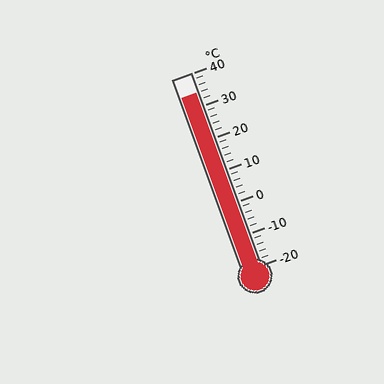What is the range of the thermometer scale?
The thermometer scale ranges from -20°C to 40°C.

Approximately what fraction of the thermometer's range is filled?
The thermometer is filled to approximately 90% of its range.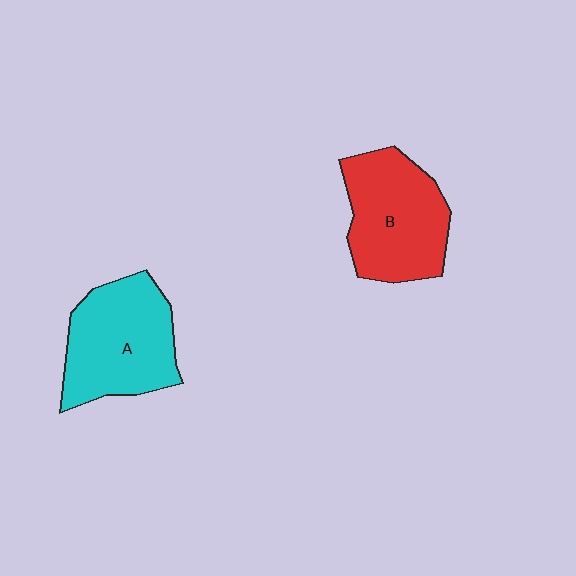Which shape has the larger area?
Shape A (cyan).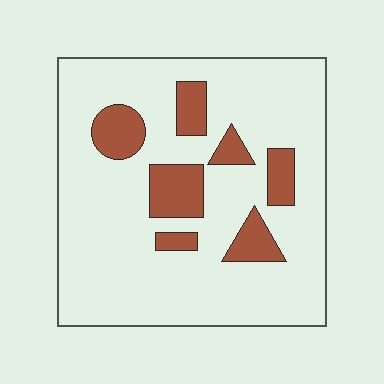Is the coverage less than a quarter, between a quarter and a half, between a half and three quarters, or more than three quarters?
Less than a quarter.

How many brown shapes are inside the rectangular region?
7.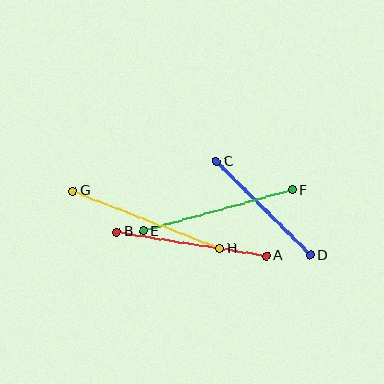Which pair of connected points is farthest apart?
Points G and H are farthest apart.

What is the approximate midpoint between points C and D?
The midpoint is at approximately (263, 209) pixels.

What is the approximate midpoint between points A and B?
The midpoint is at approximately (191, 244) pixels.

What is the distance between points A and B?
The distance is approximately 152 pixels.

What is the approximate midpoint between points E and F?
The midpoint is at approximately (217, 210) pixels.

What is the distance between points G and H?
The distance is approximately 158 pixels.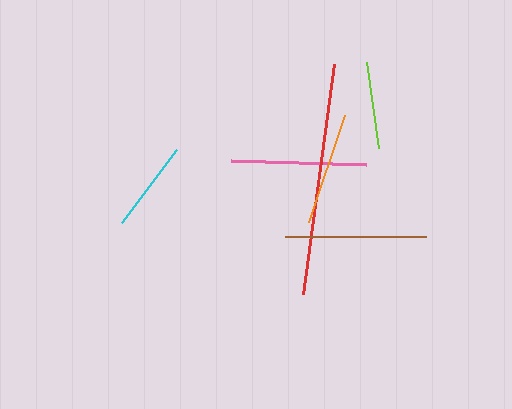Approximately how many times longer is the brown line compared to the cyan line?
The brown line is approximately 1.5 times the length of the cyan line.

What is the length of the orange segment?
The orange segment is approximately 113 pixels long.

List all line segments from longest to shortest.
From longest to shortest: red, brown, pink, orange, cyan, lime.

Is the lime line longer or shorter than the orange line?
The orange line is longer than the lime line.